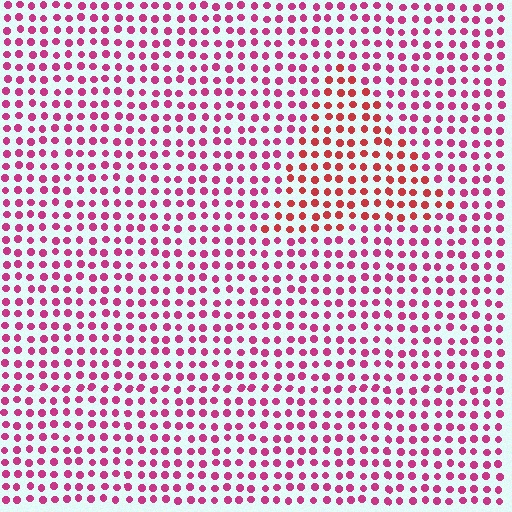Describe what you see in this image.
The image is filled with small magenta elements in a uniform arrangement. A triangle-shaped region is visible where the elements are tinted to a slightly different hue, forming a subtle color boundary.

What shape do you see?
I see a triangle.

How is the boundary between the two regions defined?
The boundary is defined purely by a slight shift in hue (about 29 degrees). Spacing, size, and orientation are identical on both sides.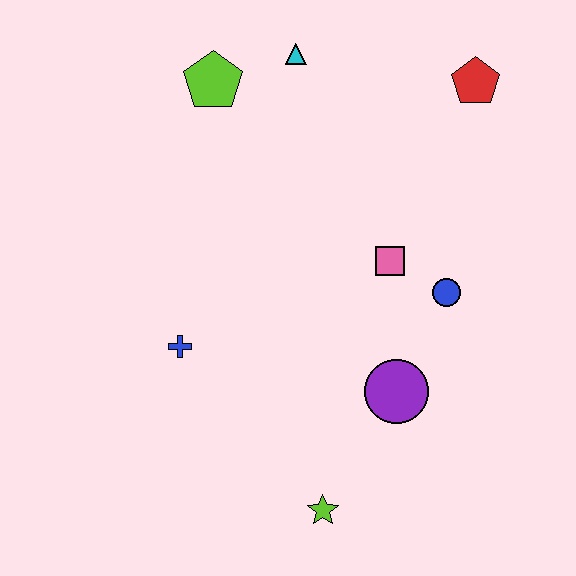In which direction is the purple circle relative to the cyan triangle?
The purple circle is below the cyan triangle.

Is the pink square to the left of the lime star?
No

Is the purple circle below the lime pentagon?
Yes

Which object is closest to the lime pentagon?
The cyan triangle is closest to the lime pentagon.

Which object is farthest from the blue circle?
The lime pentagon is farthest from the blue circle.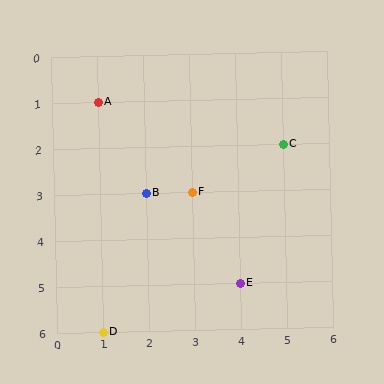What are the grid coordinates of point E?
Point E is at grid coordinates (4, 5).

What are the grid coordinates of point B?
Point B is at grid coordinates (2, 3).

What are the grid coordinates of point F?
Point F is at grid coordinates (3, 3).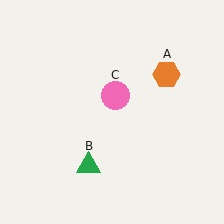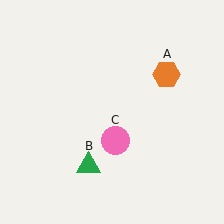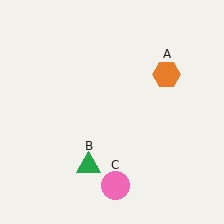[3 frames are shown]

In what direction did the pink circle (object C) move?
The pink circle (object C) moved down.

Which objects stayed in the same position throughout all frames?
Orange hexagon (object A) and green triangle (object B) remained stationary.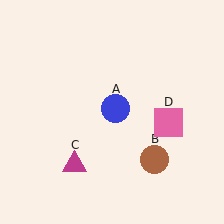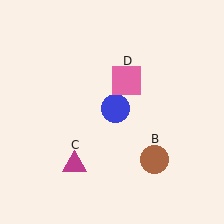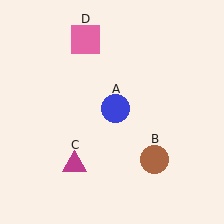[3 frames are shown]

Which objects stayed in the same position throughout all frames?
Blue circle (object A) and brown circle (object B) and magenta triangle (object C) remained stationary.